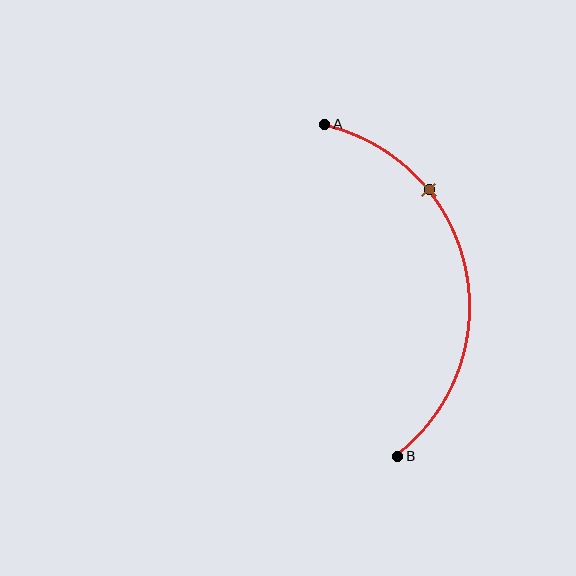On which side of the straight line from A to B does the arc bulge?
The arc bulges to the right of the straight line connecting A and B.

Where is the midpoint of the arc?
The arc midpoint is the point on the curve farthest from the straight line joining A and B. It sits to the right of that line.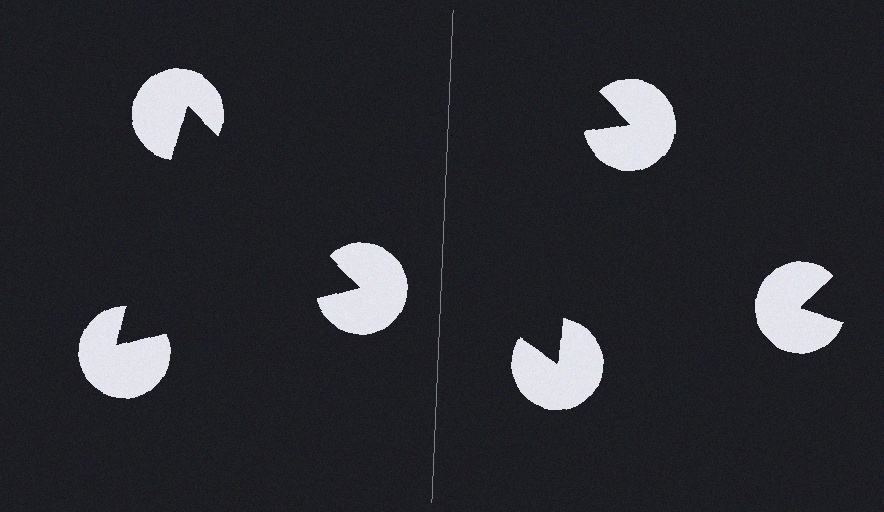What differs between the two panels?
The pac-man discs are positioned identically on both sides; only the wedge orientations differ. On the left they align to a triangle; on the right they are misaligned.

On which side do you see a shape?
An illusory triangle appears on the left side. On the right side the wedge cuts are rotated, so no coherent shape forms.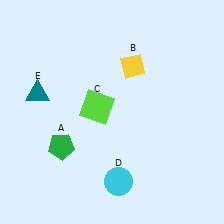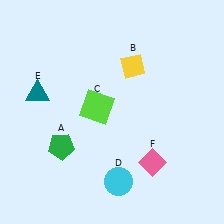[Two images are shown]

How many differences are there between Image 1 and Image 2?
There is 1 difference between the two images.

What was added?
A pink diamond (F) was added in Image 2.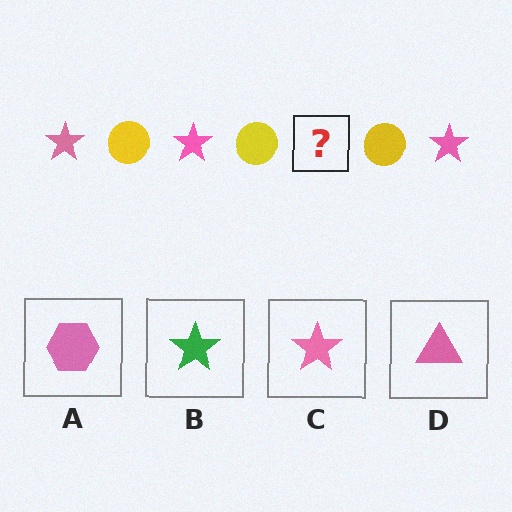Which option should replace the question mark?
Option C.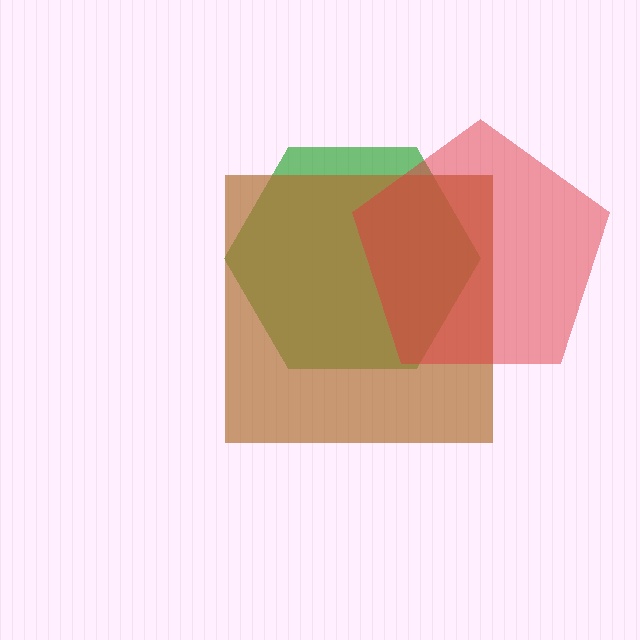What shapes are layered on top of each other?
The layered shapes are: a green hexagon, a brown square, a red pentagon.